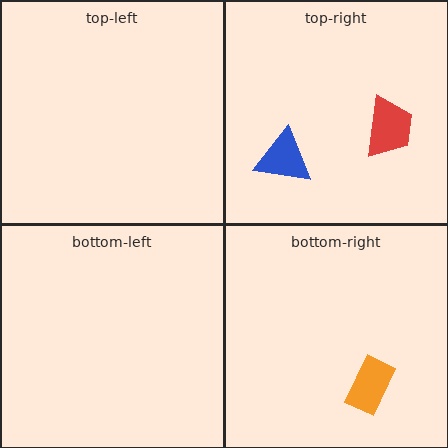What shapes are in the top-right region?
The blue triangle, the red trapezoid.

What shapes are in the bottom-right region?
The orange rectangle.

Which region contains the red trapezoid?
The top-right region.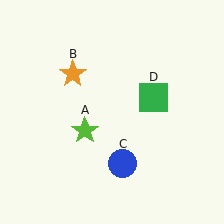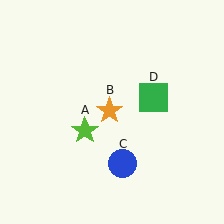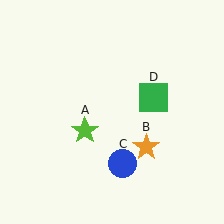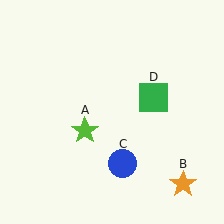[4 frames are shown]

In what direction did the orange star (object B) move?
The orange star (object B) moved down and to the right.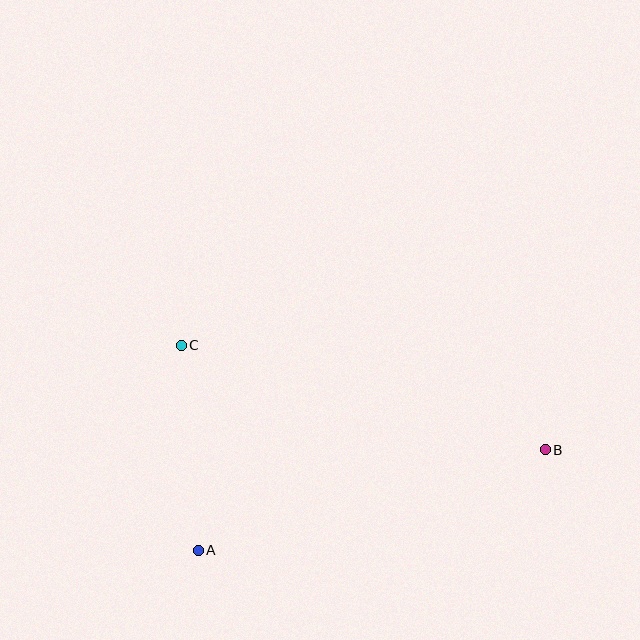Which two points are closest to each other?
Points A and C are closest to each other.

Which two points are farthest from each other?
Points B and C are farthest from each other.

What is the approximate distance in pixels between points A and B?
The distance between A and B is approximately 361 pixels.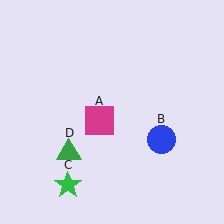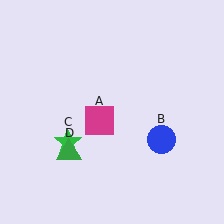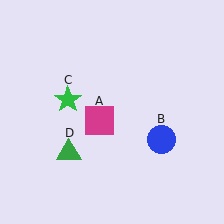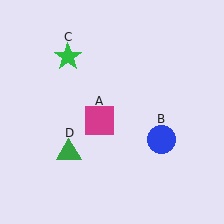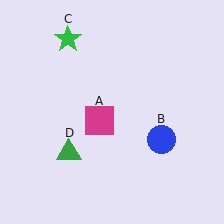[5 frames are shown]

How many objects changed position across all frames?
1 object changed position: green star (object C).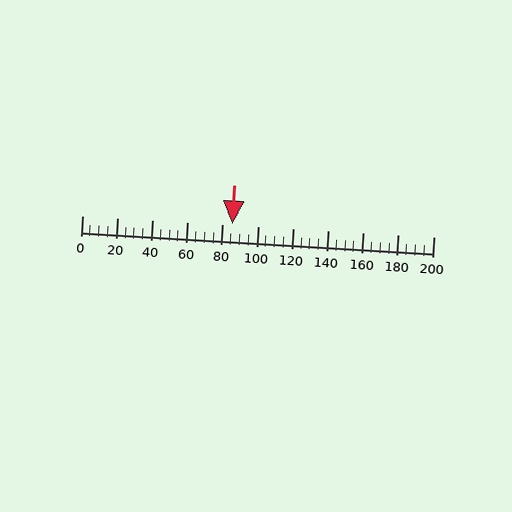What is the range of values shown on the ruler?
The ruler shows values from 0 to 200.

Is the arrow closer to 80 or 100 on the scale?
The arrow is closer to 80.